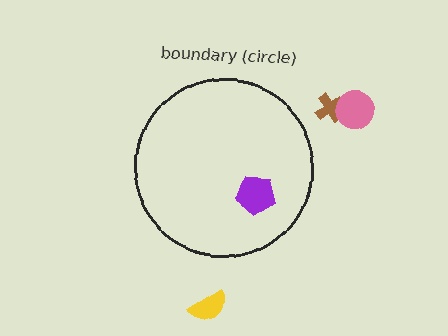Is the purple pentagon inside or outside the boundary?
Inside.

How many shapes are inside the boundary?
1 inside, 3 outside.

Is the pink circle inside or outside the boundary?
Outside.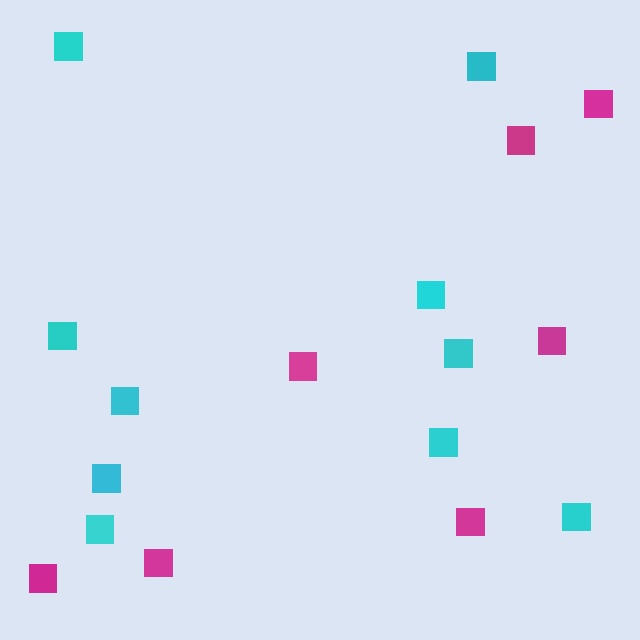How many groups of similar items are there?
There are 2 groups: one group of magenta squares (7) and one group of cyan squares (10).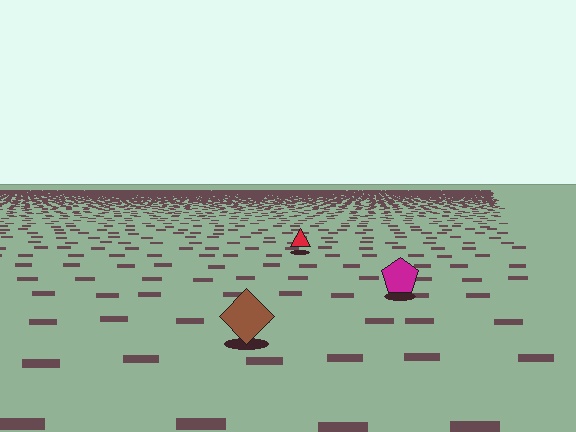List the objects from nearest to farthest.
From nearest to farthest: the brown diamond, the magenta pentagon, the red triangle.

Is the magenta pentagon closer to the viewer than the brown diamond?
No. The brown diamond is closer — you can tell from the texture gradient: the ground texture is coarser near it.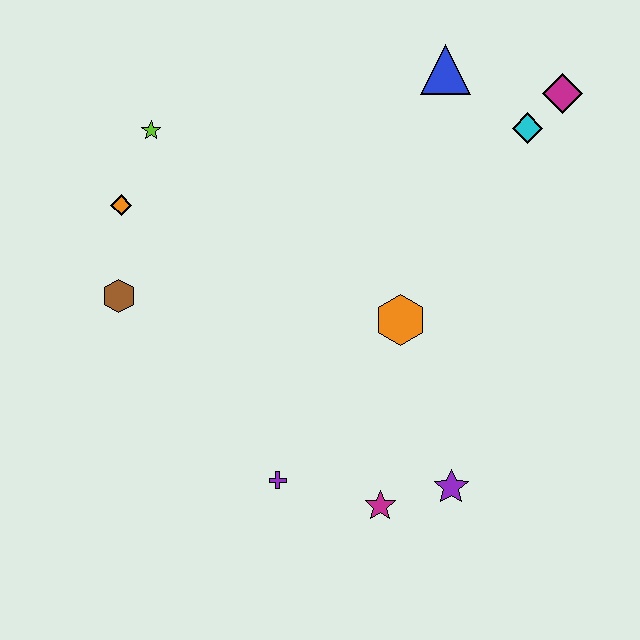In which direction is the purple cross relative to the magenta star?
The purple cross is to the left of the magenta star.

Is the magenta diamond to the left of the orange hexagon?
No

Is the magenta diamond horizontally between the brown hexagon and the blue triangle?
No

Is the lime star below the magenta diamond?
Yes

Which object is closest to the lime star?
The orange diamond is closest to the lime star.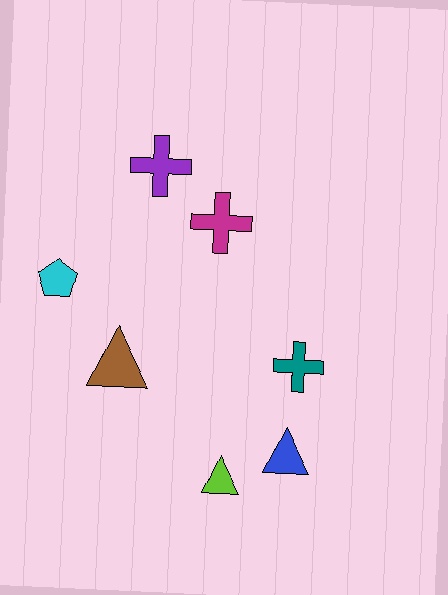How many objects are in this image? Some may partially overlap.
There are 7 objects.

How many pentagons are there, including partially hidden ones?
There is 1 pentagon.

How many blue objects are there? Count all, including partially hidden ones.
There is 1 blue object.